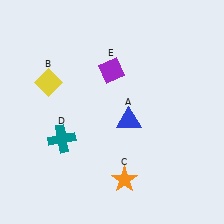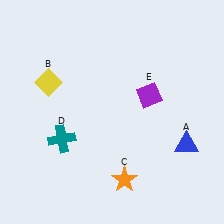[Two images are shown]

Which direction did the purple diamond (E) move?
The purple diamond (E) moved right.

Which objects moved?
The objects that moved are: the blue triangle (A), the purple diamond (E).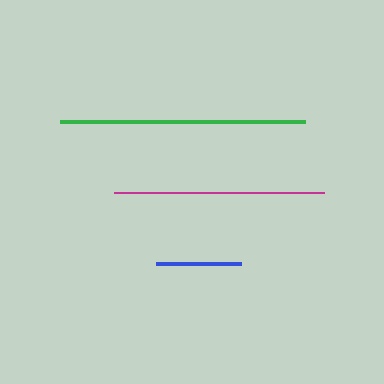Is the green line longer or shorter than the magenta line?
The green line is longer than the magenta line.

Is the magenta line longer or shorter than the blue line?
The magenta line is longer than the blue line.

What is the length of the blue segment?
The blue segment is approximately 85 pixels long.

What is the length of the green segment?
The green segment is approximately 245 pixels long.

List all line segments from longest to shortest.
From longest to shortest: green, magenta, blue.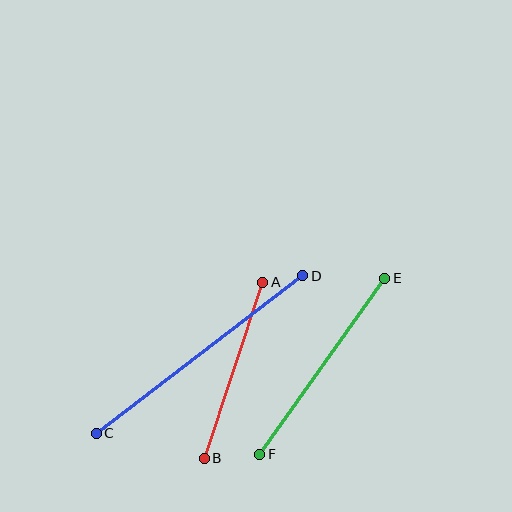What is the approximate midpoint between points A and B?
The midpoint is at approximately (233, 370) pixels.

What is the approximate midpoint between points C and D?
The midpoint is at approximately (199, 355) pixels.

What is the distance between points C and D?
The distance is approximately 260 pixels.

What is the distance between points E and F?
The distance is approximately 216 pixels.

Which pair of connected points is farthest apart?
Points C and D are farthest apart.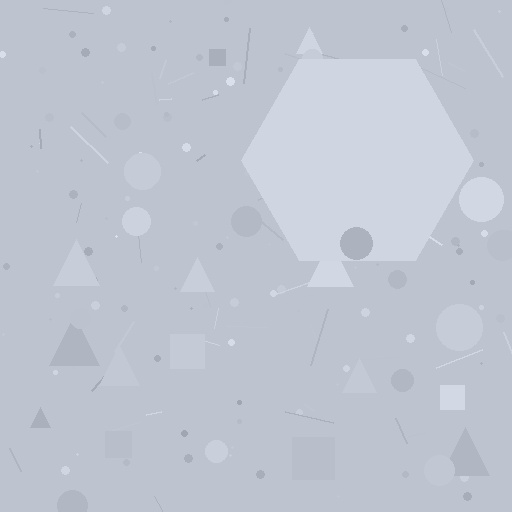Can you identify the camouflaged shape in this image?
The camouflaged shape is a hexagon.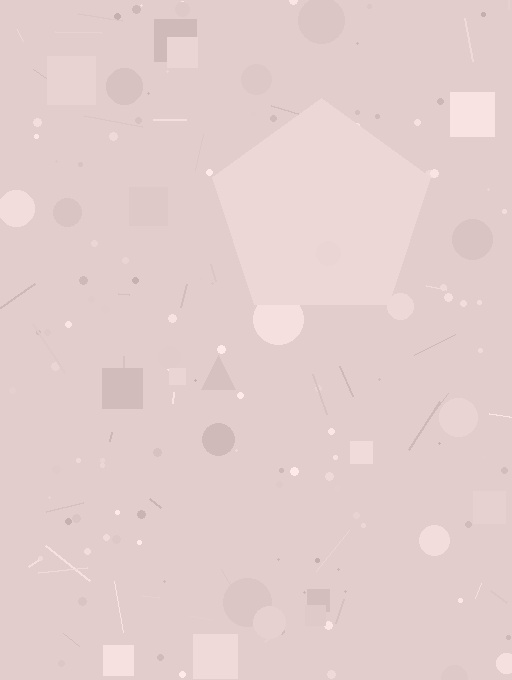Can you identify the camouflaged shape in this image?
The camouflaged shape is a pentagon.